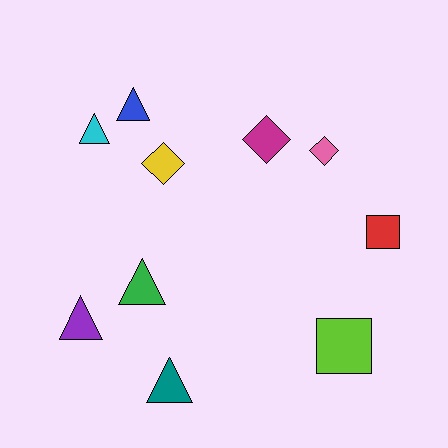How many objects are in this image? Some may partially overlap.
There are 10 objects.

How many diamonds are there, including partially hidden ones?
There are 3 diamonds.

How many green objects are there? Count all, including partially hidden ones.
There is 1 green object.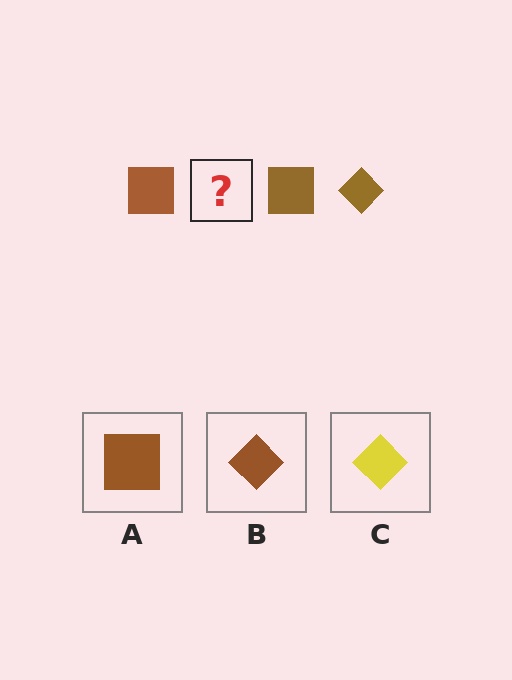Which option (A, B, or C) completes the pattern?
B.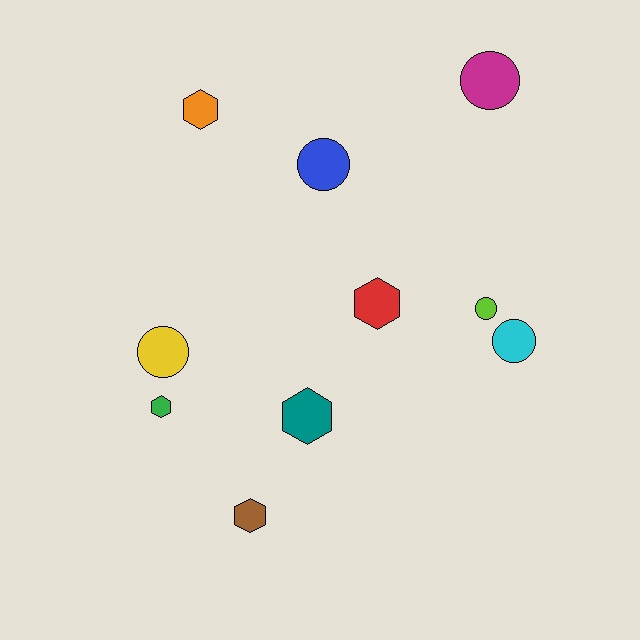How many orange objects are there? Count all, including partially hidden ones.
There is 1 orange object.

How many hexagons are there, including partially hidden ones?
There are 5 hexagons.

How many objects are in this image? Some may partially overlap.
There are 10 objects.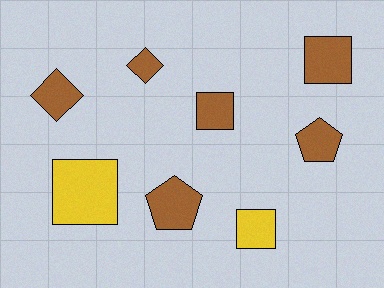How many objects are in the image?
There are 8 objects.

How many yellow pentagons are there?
There are no yellow pentagons.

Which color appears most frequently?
Brown, with 6 objects.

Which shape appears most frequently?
Square, with 4 objects.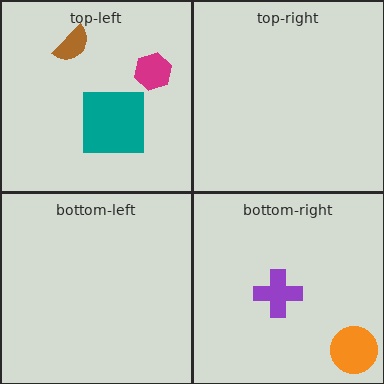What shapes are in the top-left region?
The magenta hexagon, the teal square, the brown semicircle.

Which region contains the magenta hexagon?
The top-left region.